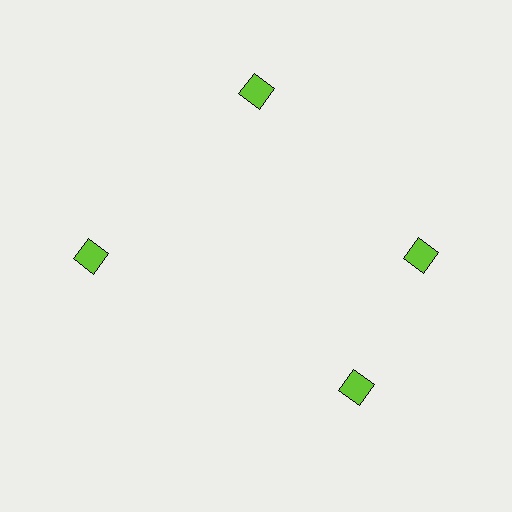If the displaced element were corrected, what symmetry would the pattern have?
It would have 4-fold rotational symmetry — the pattern would map onto itself every 90 degrees.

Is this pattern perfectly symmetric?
No. The 4 lime diamonds are arranged in a ring, but one element near the 6 o'clock position is rotated out of alignment along the ring, breaking the 4-fold rotational symmetry.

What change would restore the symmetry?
The symmetry would be restored by rotating it back into even spacing with its neighbors so that all 4 diamonds sit at equal angles and equal distance from the center.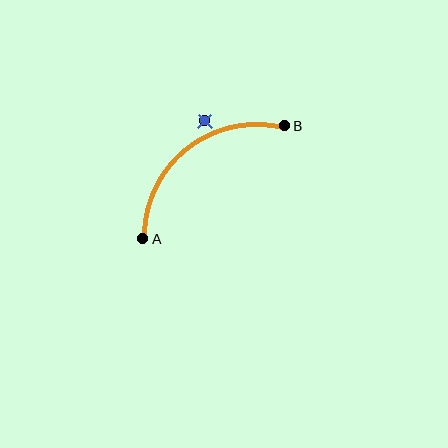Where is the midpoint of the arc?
The arc midpoint is the point on the curve farthest from the straight line joining A and B. It sits above and to the left of that line.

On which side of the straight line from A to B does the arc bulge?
The arc bulges above and to the left of the straight line connecting A and B.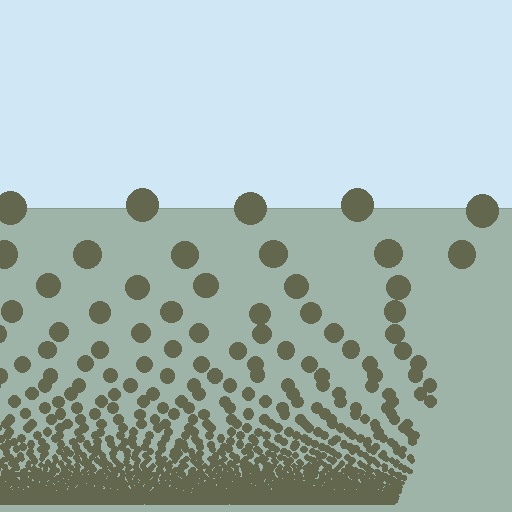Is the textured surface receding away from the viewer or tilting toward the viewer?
The surface appears to tilt toward the viewer. Texture elements get larger and sparser toward the top.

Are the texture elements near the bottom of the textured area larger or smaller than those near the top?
Smaller. The gradient is inverted — elements near the bottom are smaller and denser.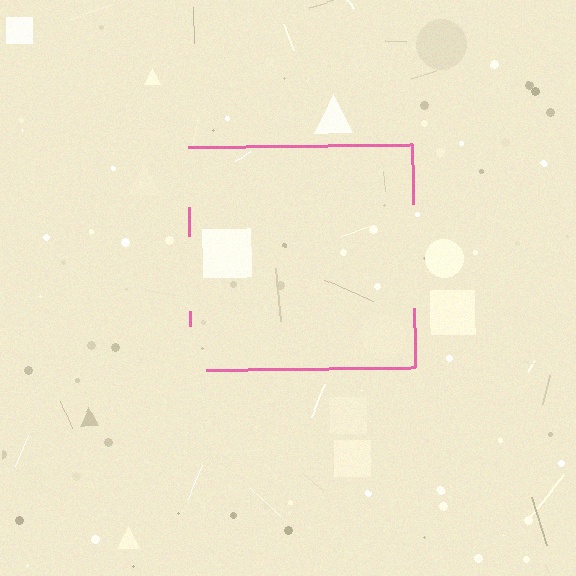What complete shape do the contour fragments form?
The contour fragments form a square.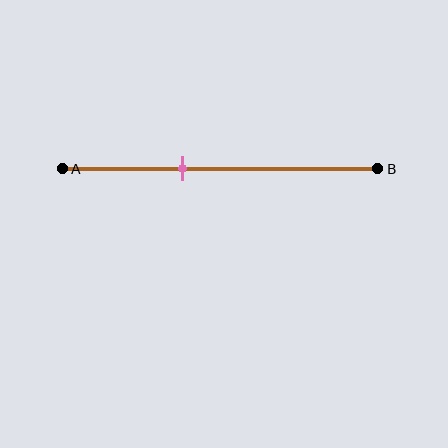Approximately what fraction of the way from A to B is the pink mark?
The pink mark is approximately 40% of the way from A to B.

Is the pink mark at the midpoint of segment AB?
No, the mark is at about 40% from A, not at the 50% midpoint.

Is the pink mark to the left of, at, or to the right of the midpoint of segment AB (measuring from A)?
The pink mark is to the left of the midpoint of segment AB.